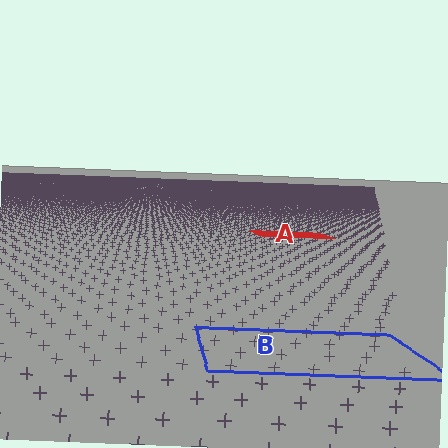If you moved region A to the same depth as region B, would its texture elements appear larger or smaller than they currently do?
They would appear larger. At a closer depth, the same texture elements are projected at a bigger on-screen size.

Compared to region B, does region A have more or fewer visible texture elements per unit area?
Region A has more texture elements per unit area — they are packed more densely because it is farther away.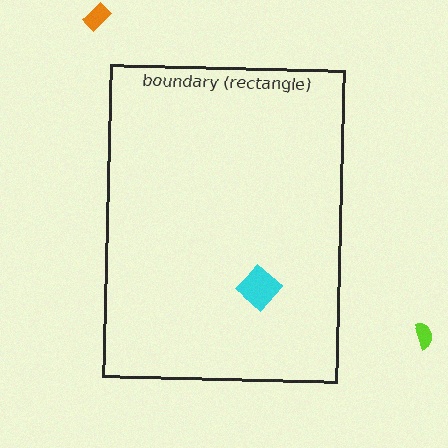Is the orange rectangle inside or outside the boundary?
Outside.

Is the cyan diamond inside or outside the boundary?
Inside.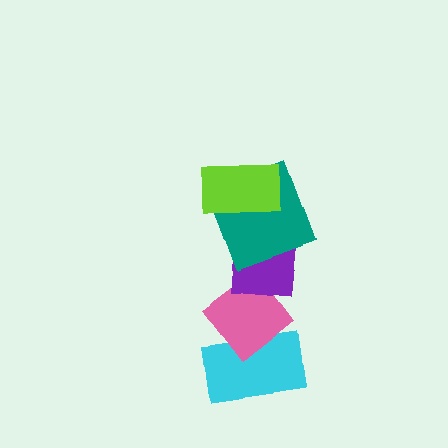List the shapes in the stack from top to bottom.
From top to bottom: the lime rectangle, the teal square, the purple square, the pink diamond, the cyan rectangle.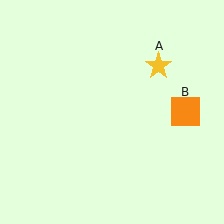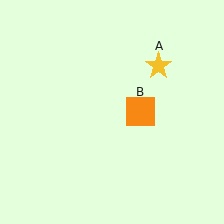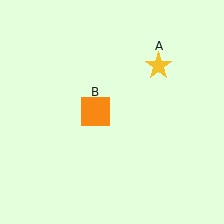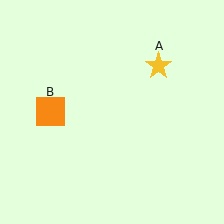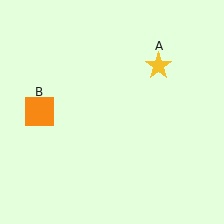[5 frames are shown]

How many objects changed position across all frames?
1 object changed position: orange square (object B).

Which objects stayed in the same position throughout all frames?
Yellow star (object A) remained stationary.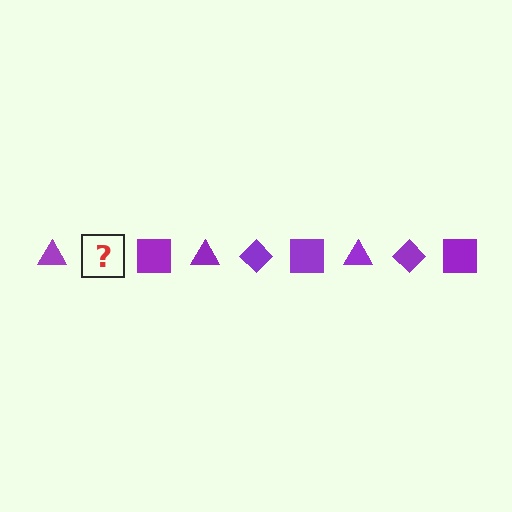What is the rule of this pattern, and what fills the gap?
The rule is that the pattern cycles through triangle, diamond, square shapes in purple. The gap should be filled with a purple diamond.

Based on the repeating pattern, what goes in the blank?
The blank should be a purple diamond.